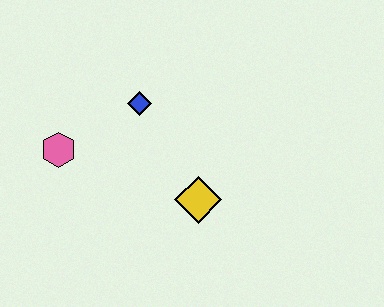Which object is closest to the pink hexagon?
The blue diamond is closest to the pink hexagon.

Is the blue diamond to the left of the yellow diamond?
Yes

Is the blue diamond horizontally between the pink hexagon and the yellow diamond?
Yes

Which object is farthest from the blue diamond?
The yellow diamond is farthest from the blue diamond.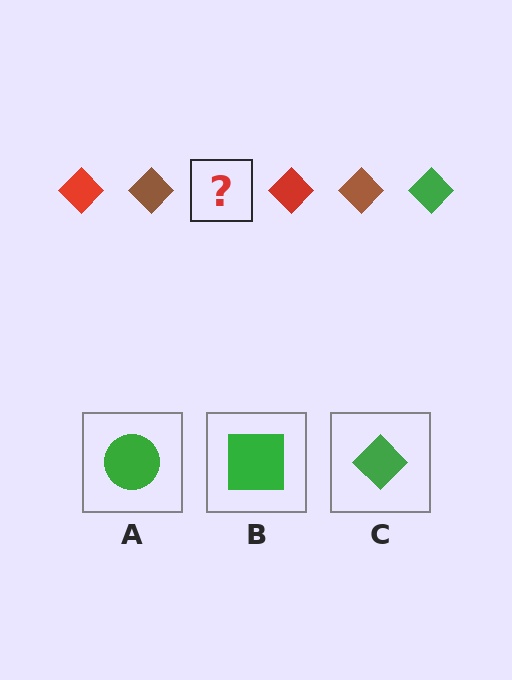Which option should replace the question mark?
Option C.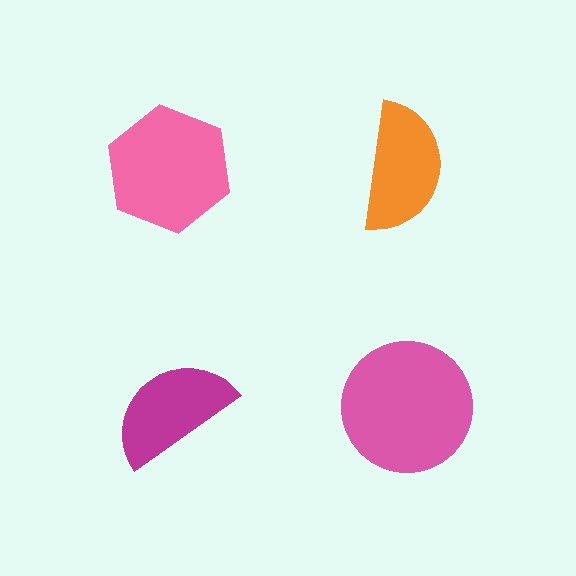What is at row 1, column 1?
A pink hexagon.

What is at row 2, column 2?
A pink circle.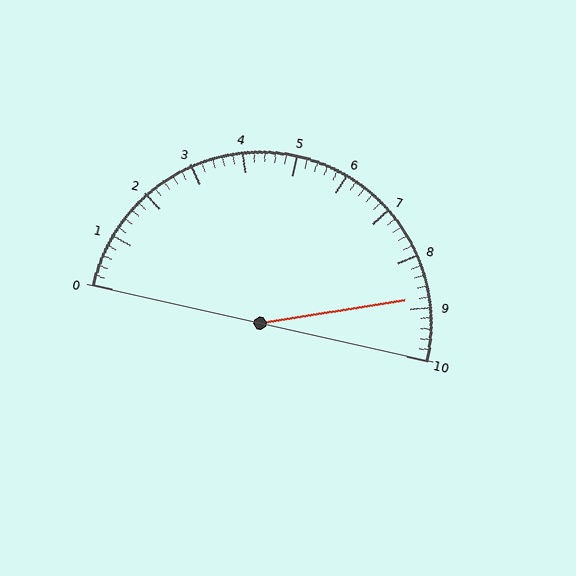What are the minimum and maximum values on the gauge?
The gauge ranges from 0 to 10.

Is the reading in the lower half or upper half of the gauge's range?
The reading is in the upper half of the range (0 to 10).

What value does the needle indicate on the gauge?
The needle indicates approximately 8.8.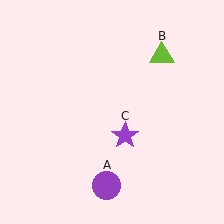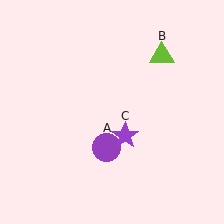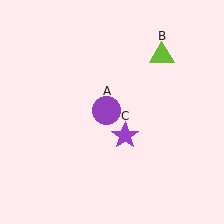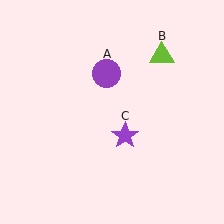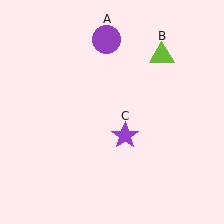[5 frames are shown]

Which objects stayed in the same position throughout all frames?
Lime triangle (object B) and purple star (object C) remained stationary.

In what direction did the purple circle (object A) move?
The purple circle (object A) moved up.